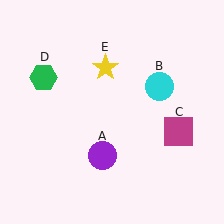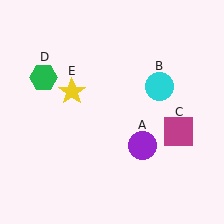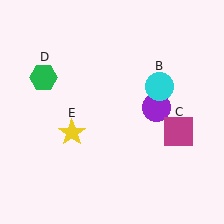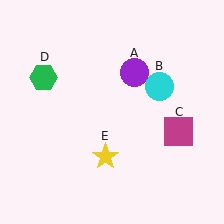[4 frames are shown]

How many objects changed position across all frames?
2 objects changed position: purple circle (object A), yellow star (object E).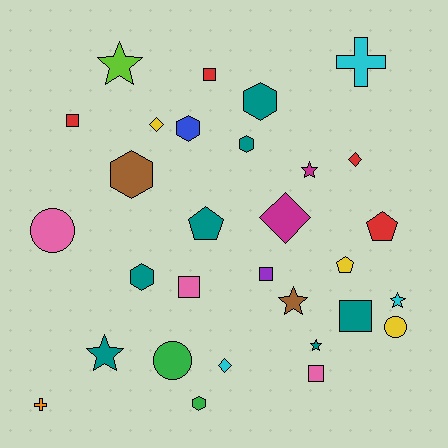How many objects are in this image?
There are 30 objects.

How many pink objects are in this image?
There are 3 pink objects.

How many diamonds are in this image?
There are 4 diamonds.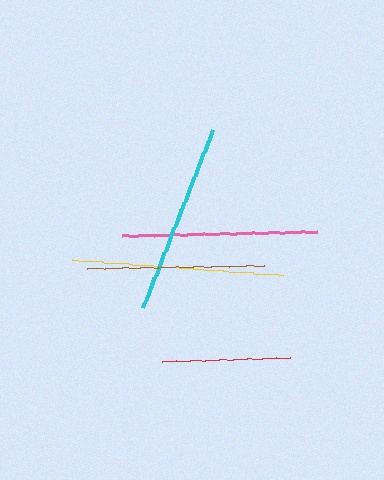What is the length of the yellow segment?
The yellow segment is approximately 212 pixels long.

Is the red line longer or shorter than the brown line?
The brown line is longer than the red line.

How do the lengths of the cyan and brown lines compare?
The cyan and brown lines are approximately the same length.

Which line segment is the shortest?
The red line is the shortest at approximately 128 pixels.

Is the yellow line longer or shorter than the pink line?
The yellow line is longer than the pink line.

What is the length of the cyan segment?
The cyan segment is approximately 192 pixels long.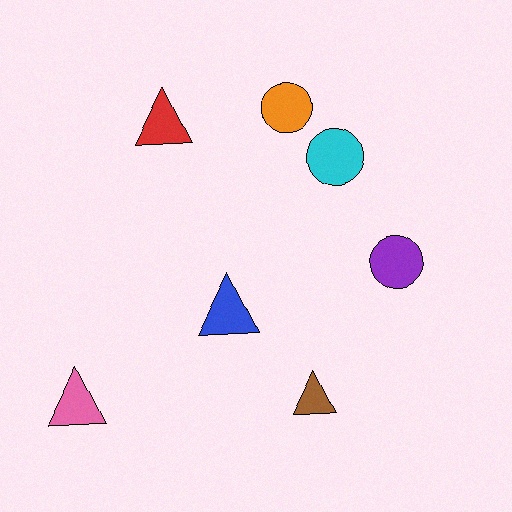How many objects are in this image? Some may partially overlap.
There are 7 objects.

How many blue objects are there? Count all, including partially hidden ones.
There is 1 blue object.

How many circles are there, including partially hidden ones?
There are 3 circles.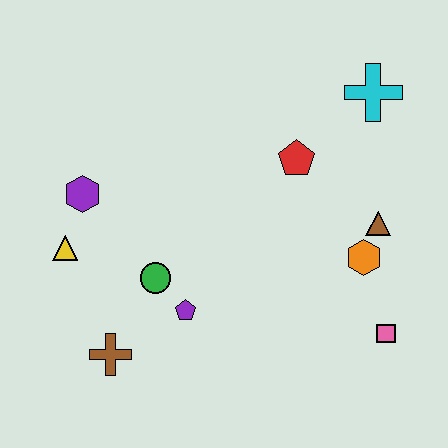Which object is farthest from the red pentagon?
The brown cross is farthest from the red pentagon.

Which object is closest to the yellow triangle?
The purple hexagon is closest to the yellow triangle.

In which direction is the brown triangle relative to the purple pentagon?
The brown triangle is to the right of the purple pentagon.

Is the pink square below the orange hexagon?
Yes